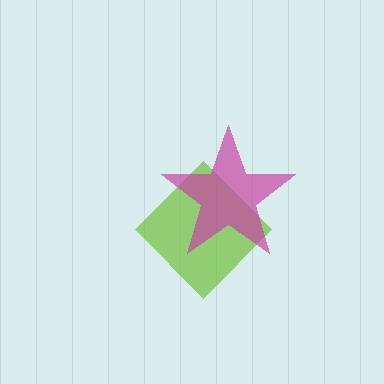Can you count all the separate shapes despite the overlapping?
Yes, there are 2 separate shapes.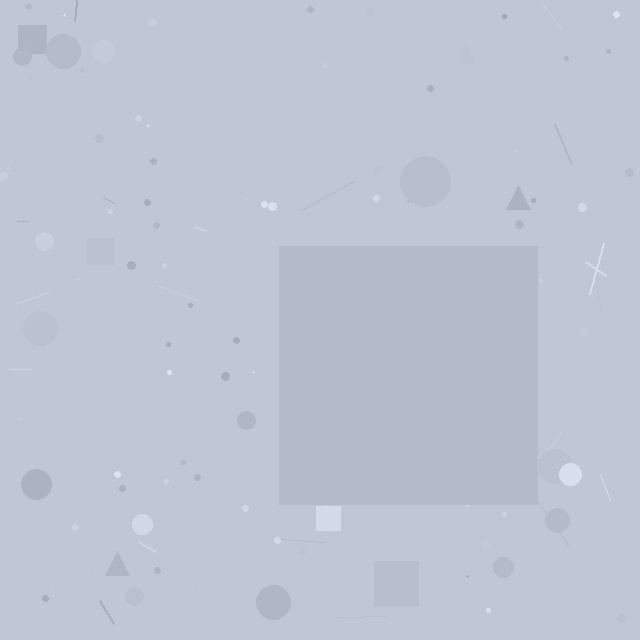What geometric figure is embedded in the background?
A square is embedded in the background.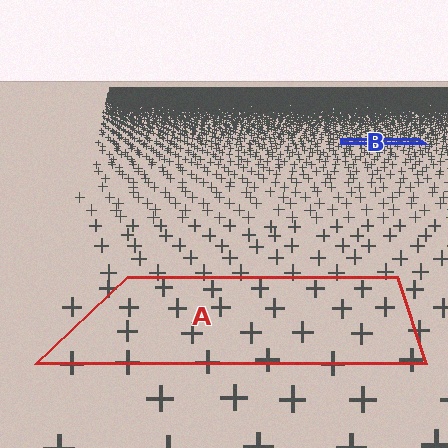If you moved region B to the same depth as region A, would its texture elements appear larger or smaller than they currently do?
They would appear larger. At a closer depth, the same texture elements are projected at a bigger on-screen size.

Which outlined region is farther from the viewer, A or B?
Region B is farther from the viewer — the texture elements inside it appear smaller and more densely packed.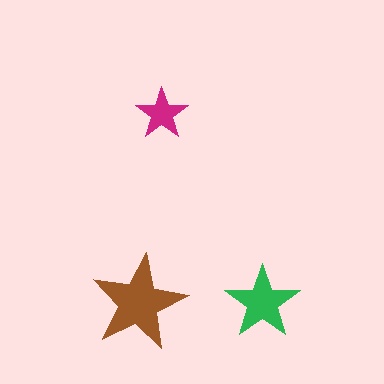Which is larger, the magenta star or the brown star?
The brown one.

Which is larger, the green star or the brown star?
The brown one.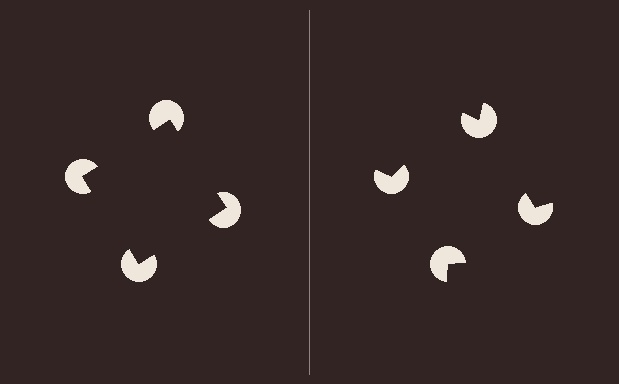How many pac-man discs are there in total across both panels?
8 — 4 on each side.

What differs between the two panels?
The pac-man discs are positioned identically on both sides; only the wedge orientations differ. On the left they align to a square; on the right they are misaligned.